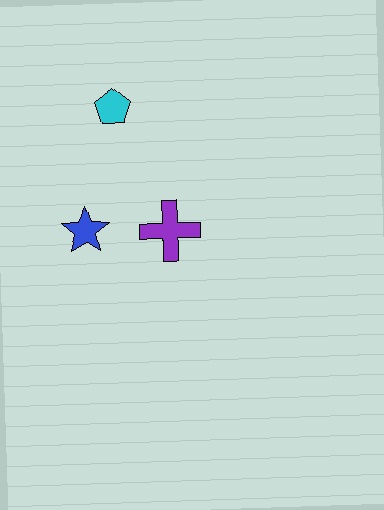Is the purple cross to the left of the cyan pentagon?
No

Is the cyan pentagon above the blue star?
Yes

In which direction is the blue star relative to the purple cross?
The blue star is to the left of the purple cross.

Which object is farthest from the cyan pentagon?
The purple cross is farthest from the cyan pentagon.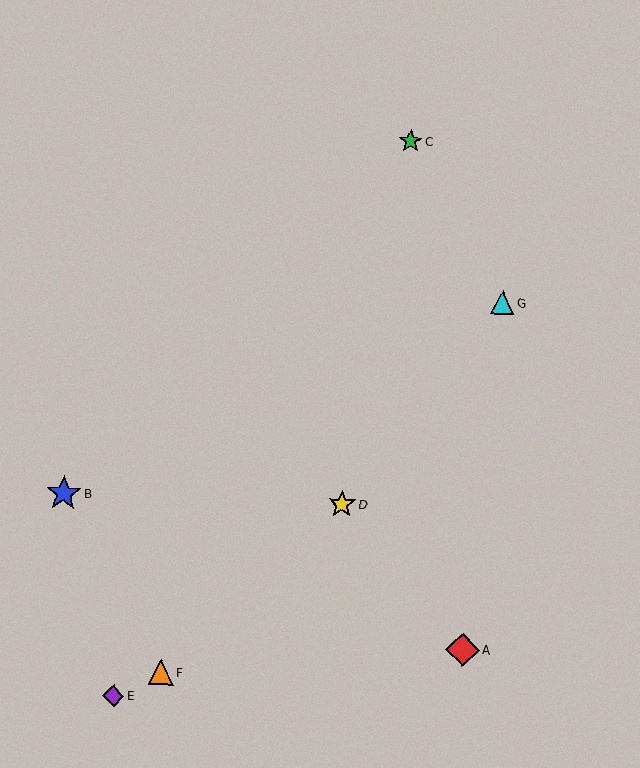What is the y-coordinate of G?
Object G is at y≈302.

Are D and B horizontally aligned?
Yes, both are at y≈504.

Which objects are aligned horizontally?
Objects B, D are aligned horizontally.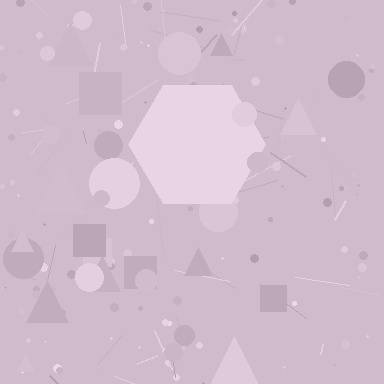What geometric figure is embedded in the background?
A hexagon is embedded in the background.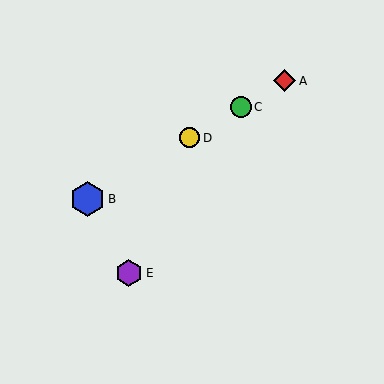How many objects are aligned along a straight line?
4 objects (A, B, C, D) are aligned along a straight line.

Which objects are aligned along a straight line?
Objects A, B, C, D are aligned along a straight line.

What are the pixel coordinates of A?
Object A is at (285, 81).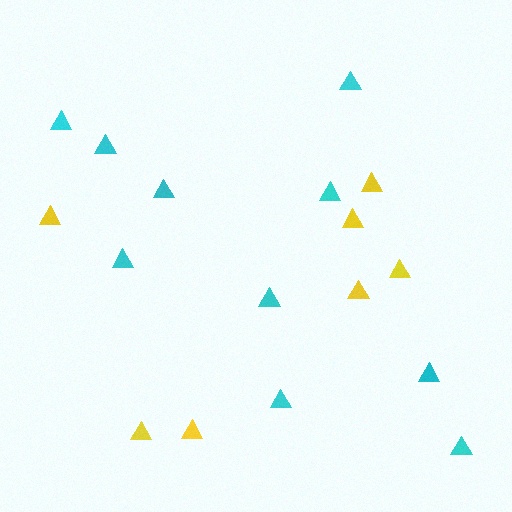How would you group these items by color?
There are 2 groups: one group of yellow triangles (7) and one group of cyan triangles (10).